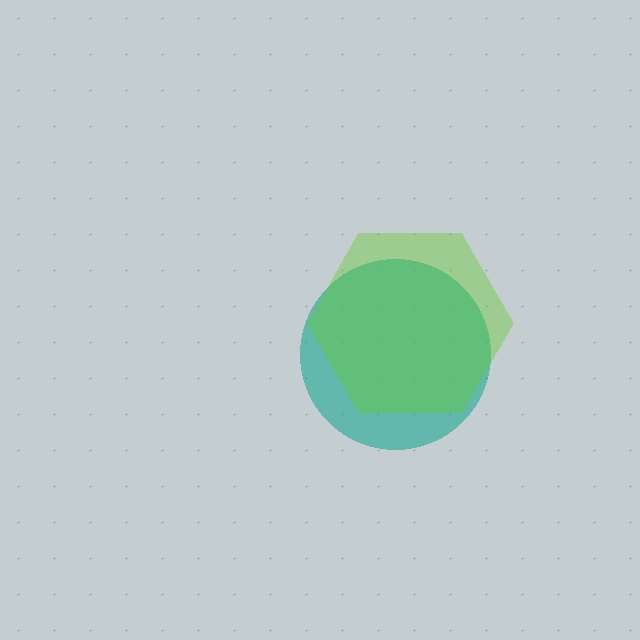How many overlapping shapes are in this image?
There are 2 overlapping shapes in the image.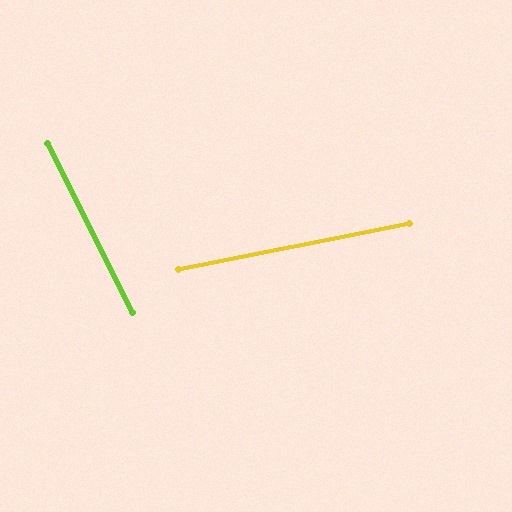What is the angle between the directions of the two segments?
Approximately 75 degrees.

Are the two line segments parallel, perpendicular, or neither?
Neither parallel nor perpendicular — they differ by about 75°.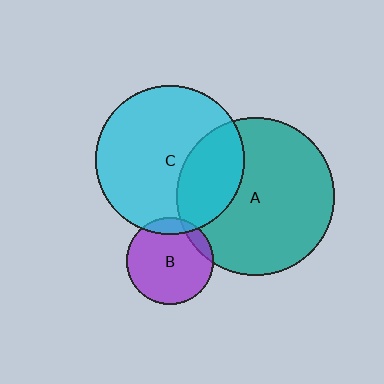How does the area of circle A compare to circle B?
Approximately 3.3 times.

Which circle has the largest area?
Circle A (teal).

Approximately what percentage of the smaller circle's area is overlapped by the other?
Approximately 10%.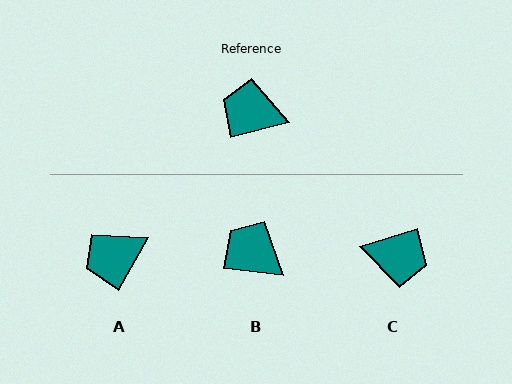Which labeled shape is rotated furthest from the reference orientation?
C, about 177 degrees away.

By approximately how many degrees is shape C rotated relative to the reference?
Approximately 177 degrees clockwise.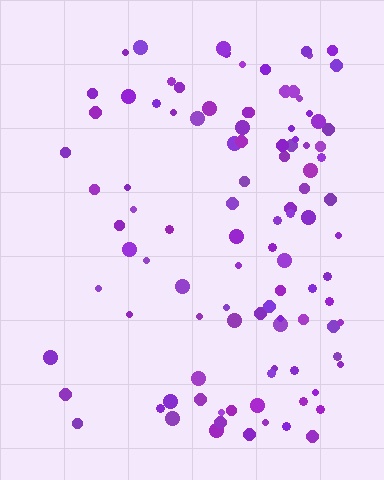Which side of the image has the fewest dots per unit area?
The left.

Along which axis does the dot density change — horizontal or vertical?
Horizontal.